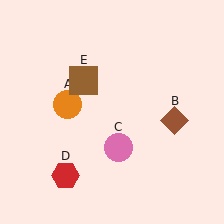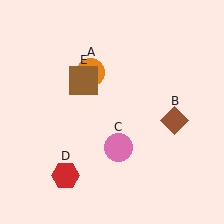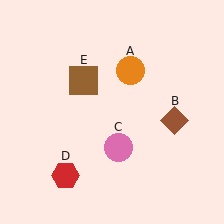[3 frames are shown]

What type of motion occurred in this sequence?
The orange circle (object A) rotated clockwise around the center of the scene.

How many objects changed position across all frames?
1 object changed position: orange circle (object A).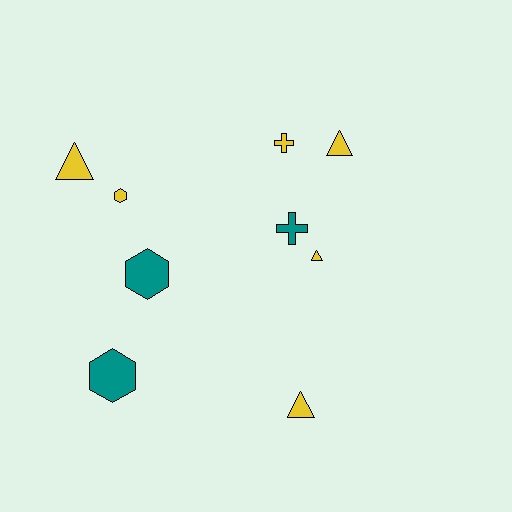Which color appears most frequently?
Yellow, with 6 objects.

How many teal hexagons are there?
There are 2 teal hexagons.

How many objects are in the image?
There are 9 objects.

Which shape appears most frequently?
Triangle, with 4 objects.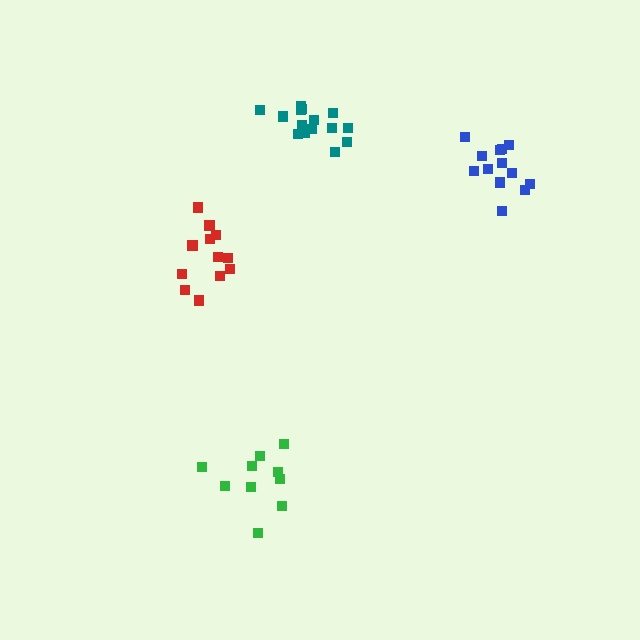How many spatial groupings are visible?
There are 4 spatial groupings.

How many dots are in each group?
Group 1: 12 dots, Group 2: 13 dots, Group 3: 10 dots, Group 4: 15 dots (50 total).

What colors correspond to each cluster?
The clusters are colored: red, blue, green, teal.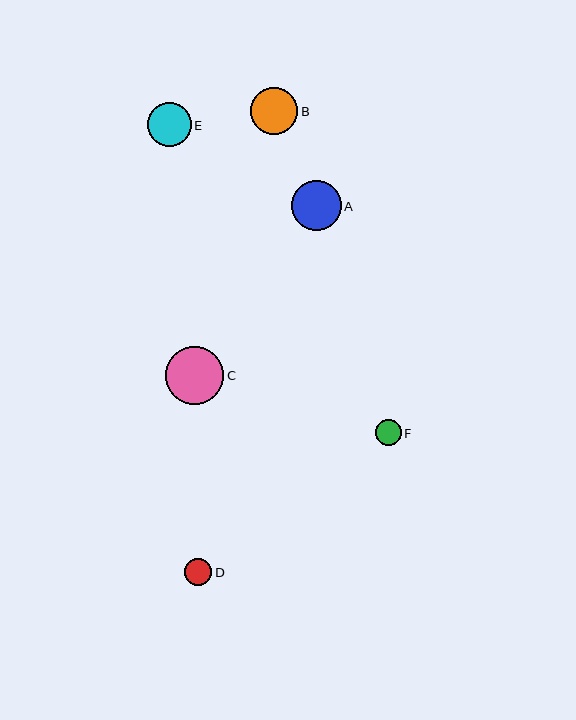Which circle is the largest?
Circle C is the largest with a size of approximately 58 pixels.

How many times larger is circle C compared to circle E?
Circle C is approximately 1.3 times the size of circle E.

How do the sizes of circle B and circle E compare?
Circle B and circle E are approximately the same size.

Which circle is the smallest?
Circle F is the smallest with a size of approximately 26 pixels.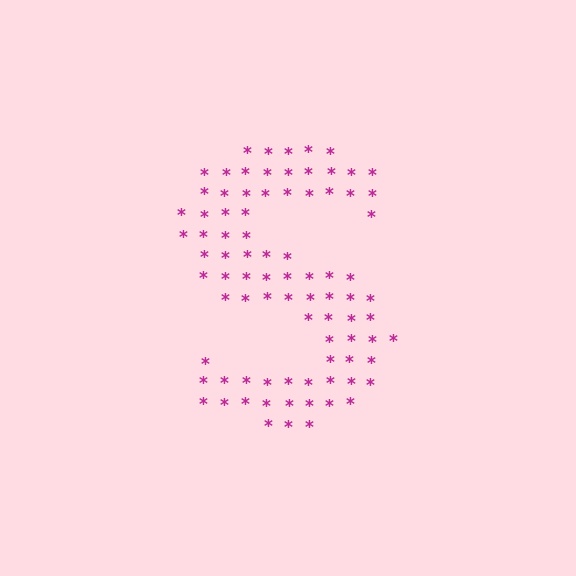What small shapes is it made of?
It is made of small asterisks.